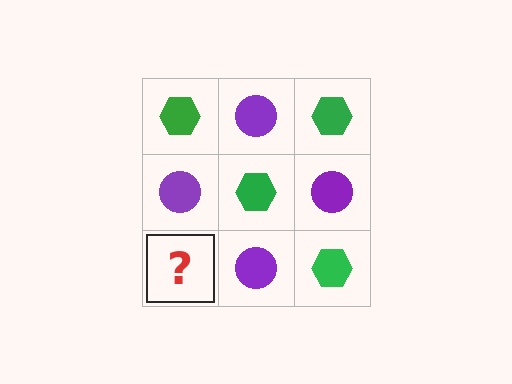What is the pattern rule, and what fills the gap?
The rule is that it alternates green hexagon and purple circle in a checkerboard pattern. The gap should be filled with a green hexagon.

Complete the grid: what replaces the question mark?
The question mark should be replaced with a green hexagon.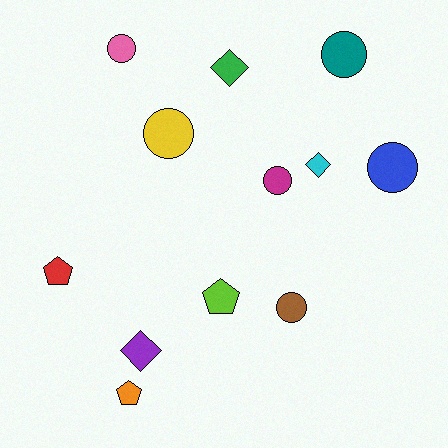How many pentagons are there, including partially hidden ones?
There are 3 pentagons.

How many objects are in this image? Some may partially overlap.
There are 12 objects.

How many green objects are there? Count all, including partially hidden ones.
There is 1 green object.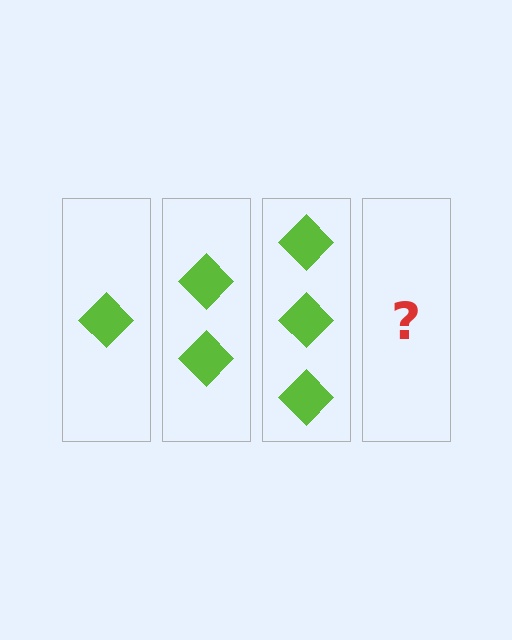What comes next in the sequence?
The next element should be 4 diamonds.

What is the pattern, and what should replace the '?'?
The pattern is that each step adds one more diamond. The '?' should be 4 diamonds.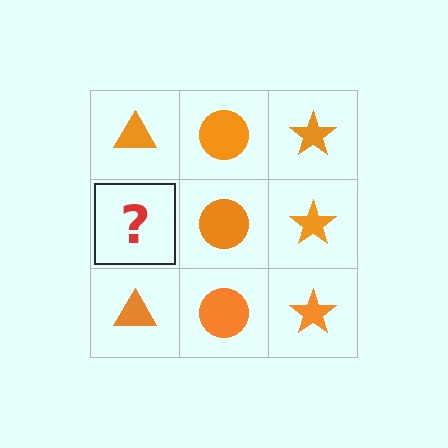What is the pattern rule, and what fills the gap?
The rule is that each column has a consistent shape. The gap should be filled with an orange triangle.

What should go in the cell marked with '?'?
The missing cell should contain an orange triangle.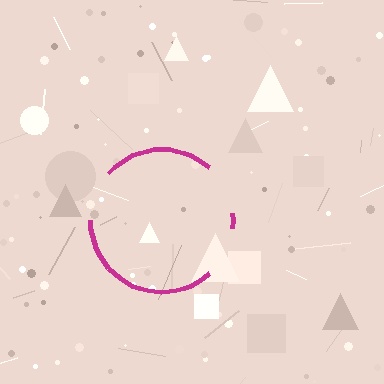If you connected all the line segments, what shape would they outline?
They would outline a circle.